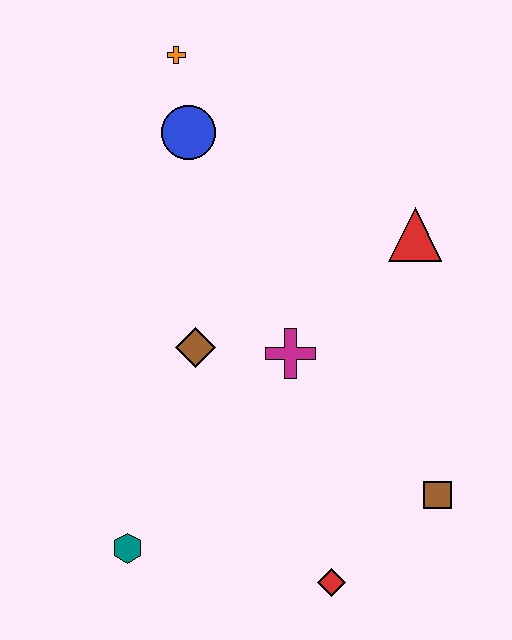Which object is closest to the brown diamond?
The magenta cross is closest to the brown diamond.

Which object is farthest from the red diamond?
The orange cross is farthest from the red diamond.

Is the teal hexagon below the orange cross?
Yes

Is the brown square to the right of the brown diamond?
Yes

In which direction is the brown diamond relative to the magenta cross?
The brown diamond is to the left of the magenta cross.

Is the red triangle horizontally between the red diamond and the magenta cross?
No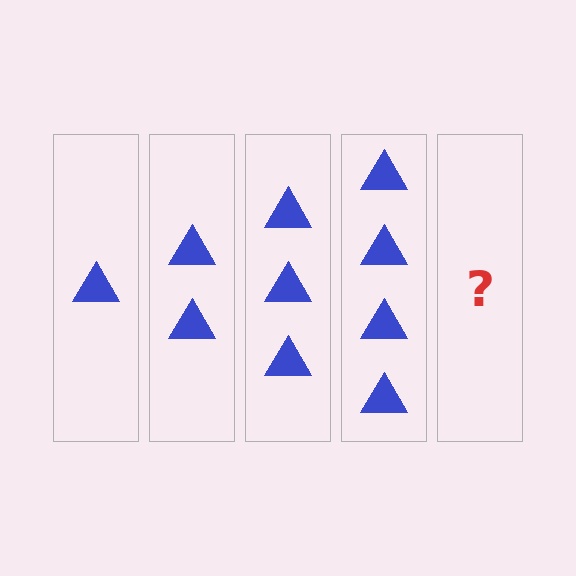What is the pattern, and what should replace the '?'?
The pattern is that each step adds one more triangle. The '?' should be 5 triangles.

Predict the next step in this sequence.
The next step is 5 triangles.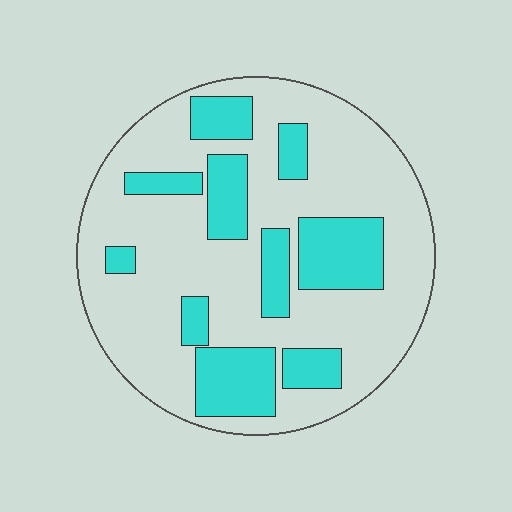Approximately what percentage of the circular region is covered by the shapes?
Approximately 30%.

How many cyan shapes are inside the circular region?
10.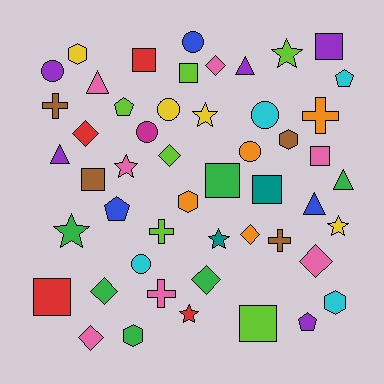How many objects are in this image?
There are 50 objects.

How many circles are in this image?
There are 7 circles.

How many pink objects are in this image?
There are 7 pink objects.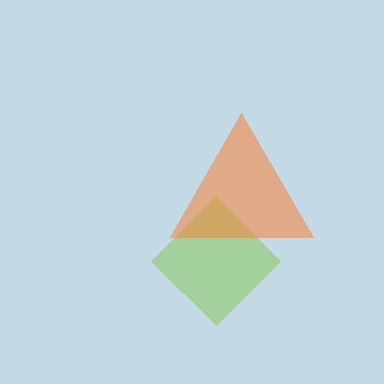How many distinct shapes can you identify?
There are 2 distinct shapes: a lime diamond, an orange triangle.